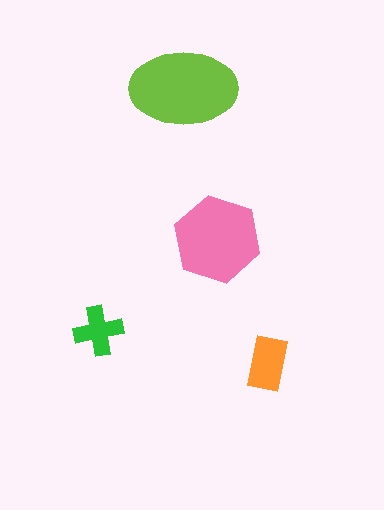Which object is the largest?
The lime ellipse.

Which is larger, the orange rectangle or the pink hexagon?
The pink hexagon.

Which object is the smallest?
The green cross.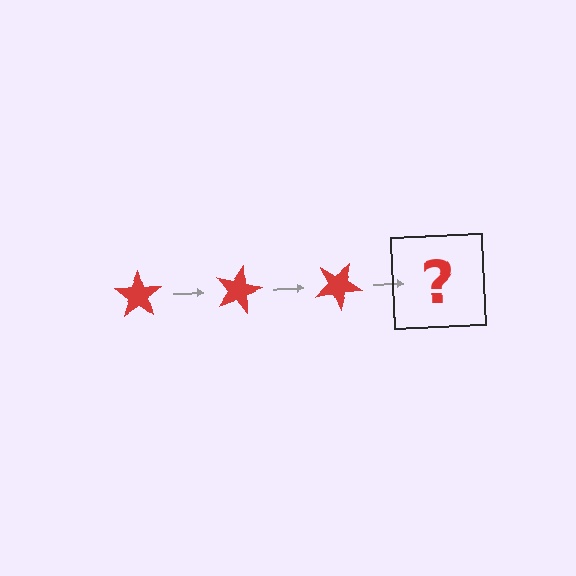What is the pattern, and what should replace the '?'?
The pattern is that the star rotates 15 degrees each step. The '?' should be a red star rotated 45 degrees.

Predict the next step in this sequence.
The next step is a red star rotated 45 degrees.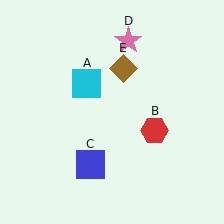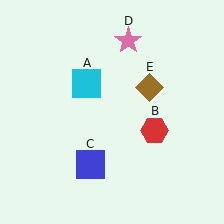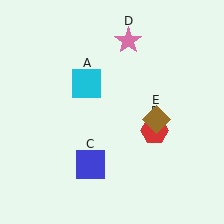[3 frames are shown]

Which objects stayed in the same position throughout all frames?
Cyan square (object A) and red hexagon (object B) and blue square (object C) and pink star (object D) remained stationary.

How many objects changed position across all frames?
1 object changed position: brown diamond (object E).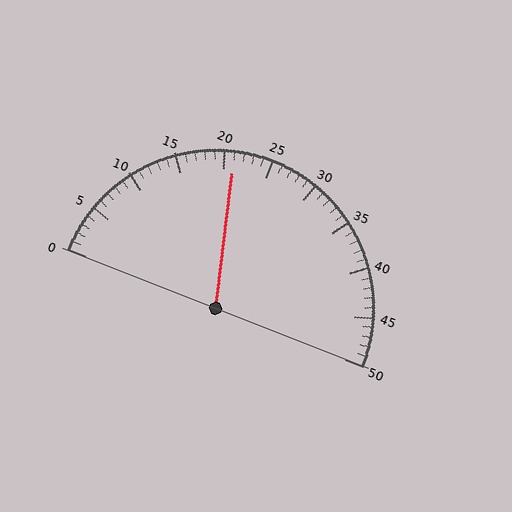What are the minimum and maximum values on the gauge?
The gauge ranges from 0 to 50.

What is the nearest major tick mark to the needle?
The nearest major tick mark is 20.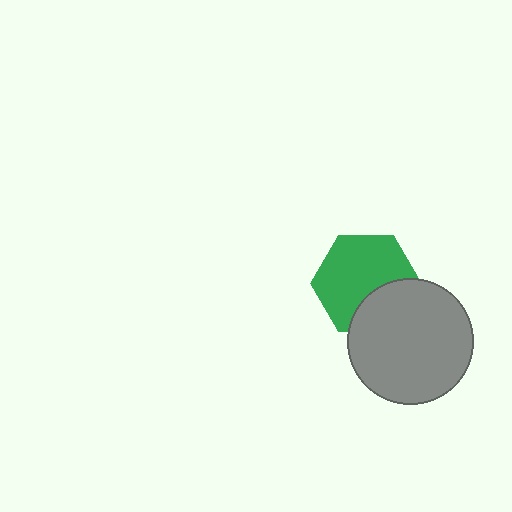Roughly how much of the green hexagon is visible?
Most of it is visible (roughly 69%).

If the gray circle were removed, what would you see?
You would see the complete green hexagon.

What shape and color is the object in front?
The object in front is a gray circle.